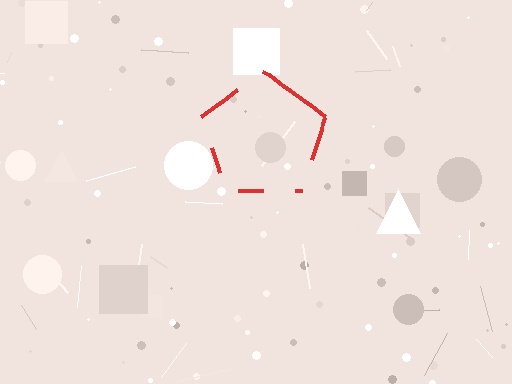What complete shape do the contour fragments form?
The contour fragments form a pentagon.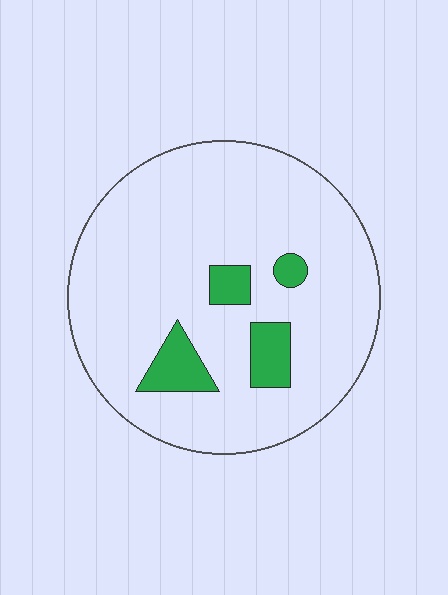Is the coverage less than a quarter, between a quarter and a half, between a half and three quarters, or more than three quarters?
Less than a quarter.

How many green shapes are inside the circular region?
4.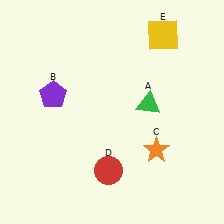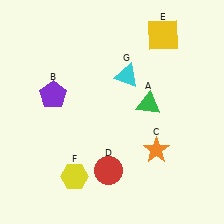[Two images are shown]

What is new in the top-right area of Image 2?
A cyan triangle (G) was added in the top-right area of Image 2.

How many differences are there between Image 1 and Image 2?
There are 2 differences between the two images.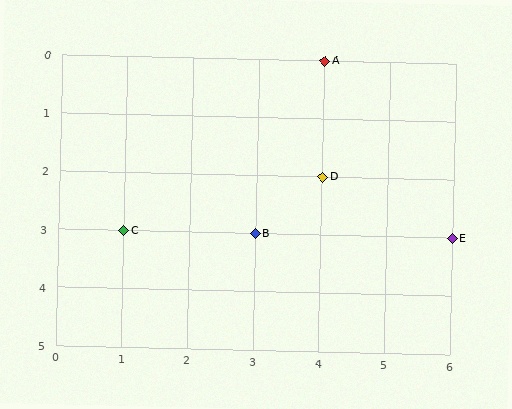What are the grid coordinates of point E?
Point E is at grid coordinates (6, 3).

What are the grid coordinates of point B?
Point B is at grid coordinates (3, 3).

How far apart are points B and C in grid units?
Points B and C are 2 columns apart.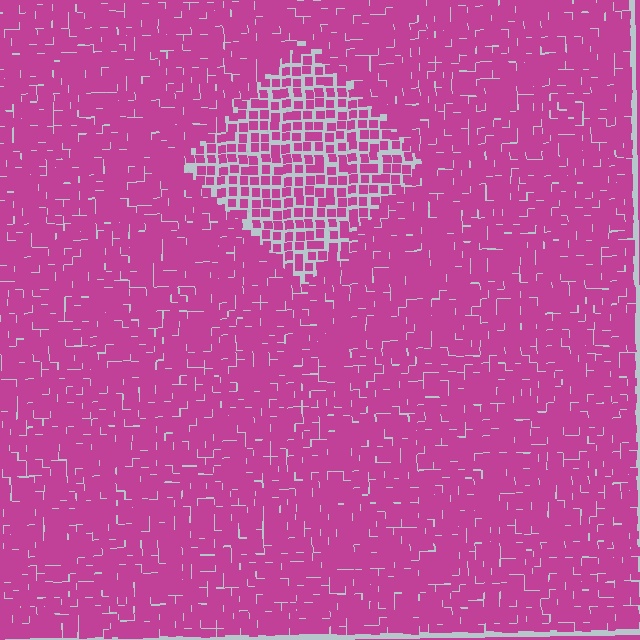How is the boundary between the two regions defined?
The boundary is defined by a change in element density (approximately 1.8x ratio). All elements are the same color, size, and shape.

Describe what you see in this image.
The image contains small magenta elements arranged at two different densities. A diamond-shaped region is visible where the elements are less densely packed than the surrounding area.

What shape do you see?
I see a diamond.